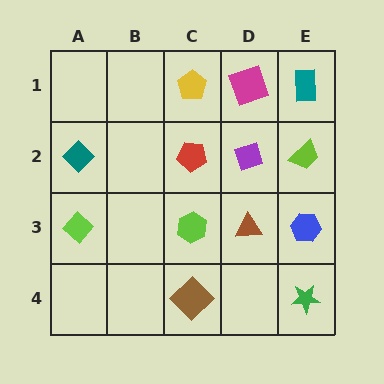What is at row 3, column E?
A blue hexagon.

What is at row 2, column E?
A lime trapezoid.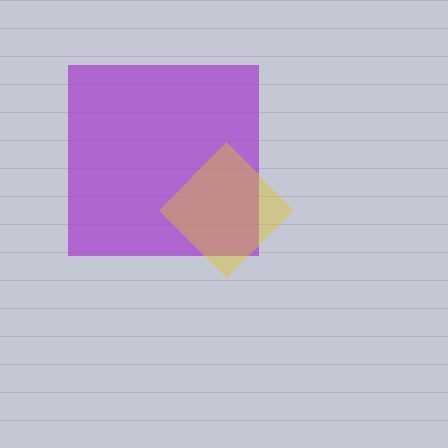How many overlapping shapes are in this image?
There are 2 overlapping shapes in the image.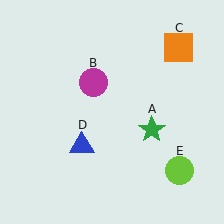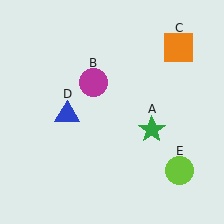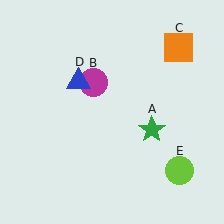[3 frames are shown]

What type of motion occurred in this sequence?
The blue triangle (object D) rotated clockwise around the center of the scene.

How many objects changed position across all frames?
1 object changed position: blue triangle (object D).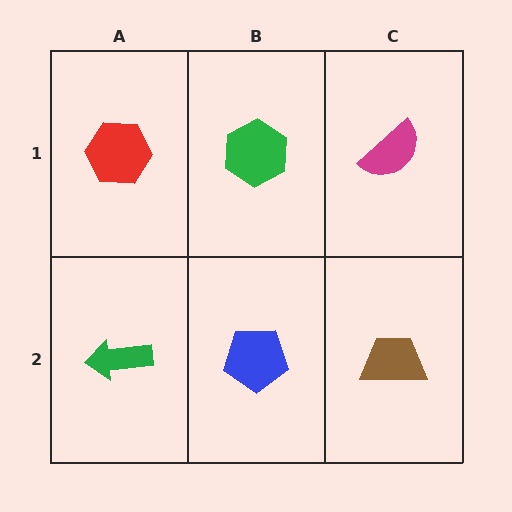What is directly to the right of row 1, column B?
A magenta semicircle.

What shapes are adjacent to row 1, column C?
A brown trapezoid (row 2, column C), a green hexagon (row 1, column B).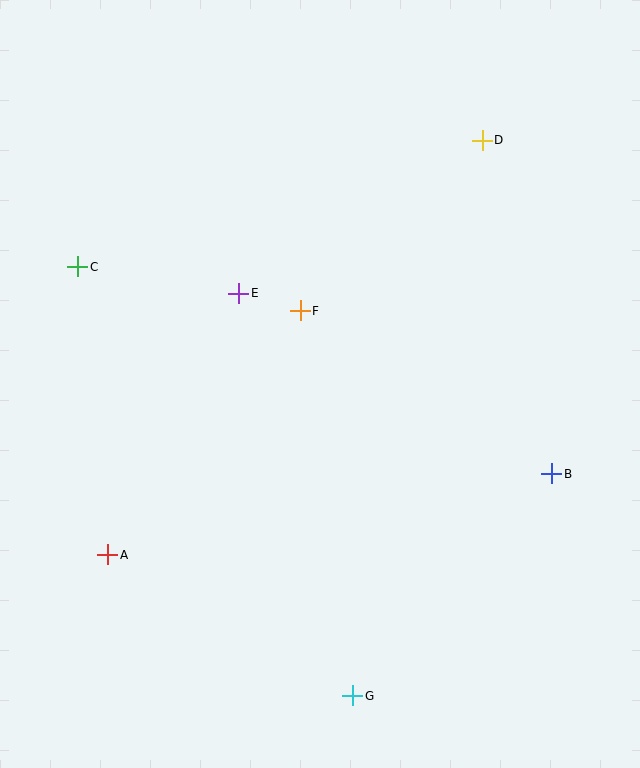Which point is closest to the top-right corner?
Point D is closest to the top-right corner.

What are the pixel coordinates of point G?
Point G is at (353, 696).